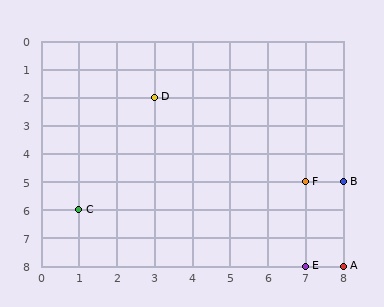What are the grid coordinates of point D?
Point D is at grid coordinates (3, 2).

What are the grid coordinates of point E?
Point E is at grid coordinates (7, 8).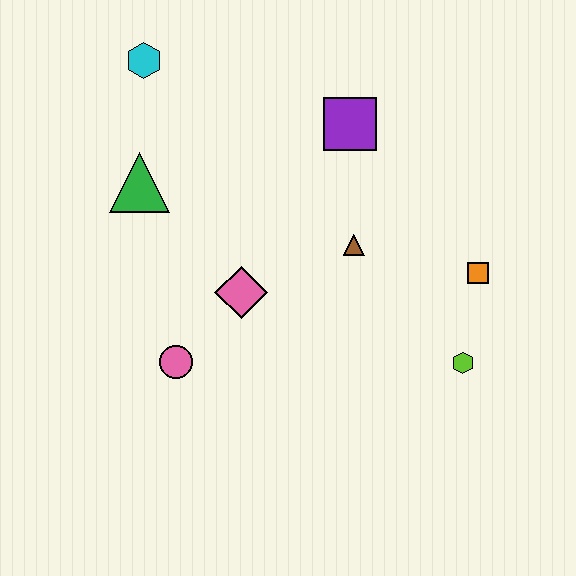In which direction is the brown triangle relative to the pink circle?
The brown triangle is to the right of the pink circle.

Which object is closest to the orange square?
The lime hexagon is closest to the orange square.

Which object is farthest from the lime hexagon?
The cyan hexagon is farthest from the lime hexagon.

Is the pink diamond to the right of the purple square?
No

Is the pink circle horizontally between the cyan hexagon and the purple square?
Yes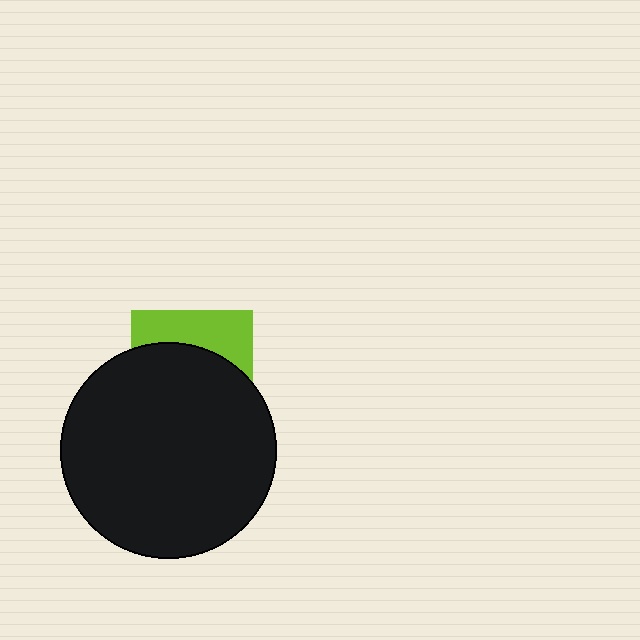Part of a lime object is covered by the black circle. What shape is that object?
It is a square.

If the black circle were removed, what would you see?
You would see the complete lime square.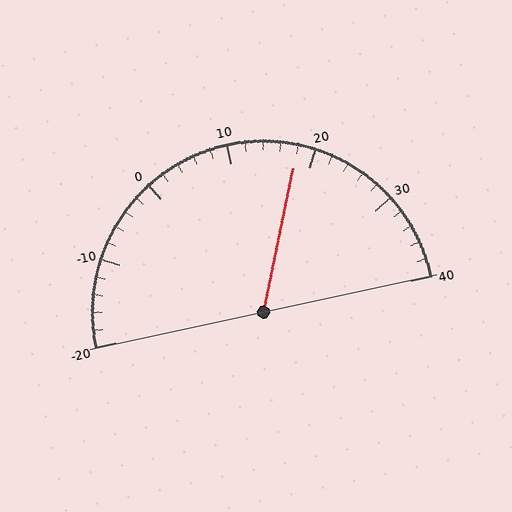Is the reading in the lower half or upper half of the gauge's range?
The reading is in the upper half of the range (-20 to 40).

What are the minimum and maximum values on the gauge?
The gauge ranges from -20 to 40.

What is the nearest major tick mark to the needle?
The nearest major tick mark is 20.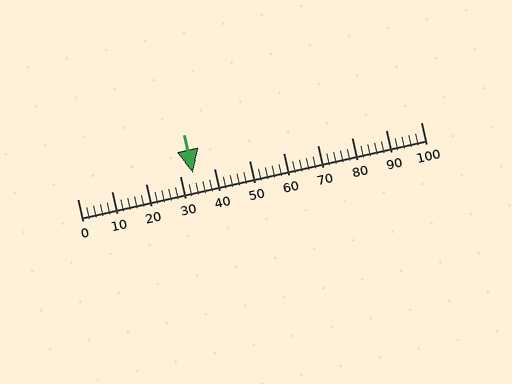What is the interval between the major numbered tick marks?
The major tick marks are spaced 10 units apart.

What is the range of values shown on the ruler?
The ruler shows values from 0 to 100.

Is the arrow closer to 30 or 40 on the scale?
The arrow is closer to 30.